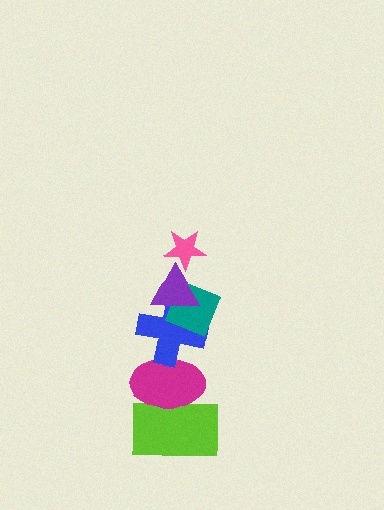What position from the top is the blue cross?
The blue cross is 4th from the top.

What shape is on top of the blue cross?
The teal diamond is on top of the blue cross.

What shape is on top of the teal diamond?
The purple triangle is on top of the teal diamond.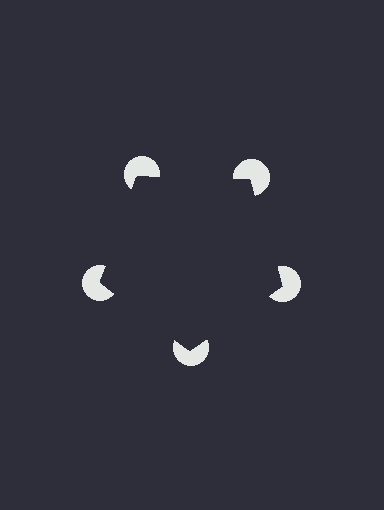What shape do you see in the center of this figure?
An illusory pentagon — its edges are inferred from the aligned wedge cuts in the pac-man discs, not physically drawn.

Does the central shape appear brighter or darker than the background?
It typically appears slightly darker than the background, even though no actual brightness change is drawn.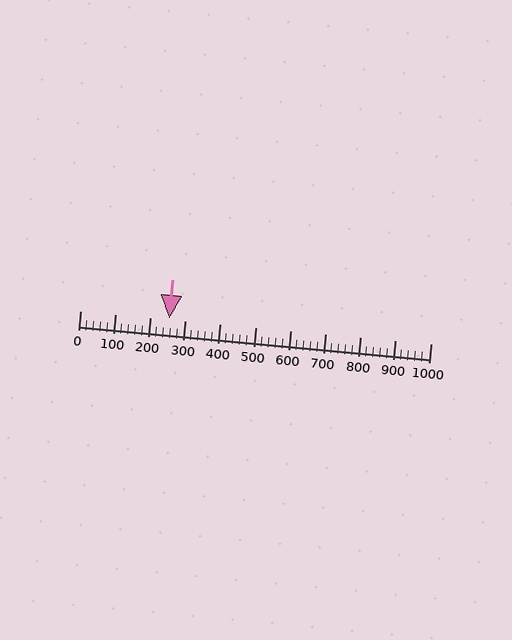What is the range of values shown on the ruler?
The ruler shows values from 0 to 1000.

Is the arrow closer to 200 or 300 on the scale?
The arrow is closer to 300.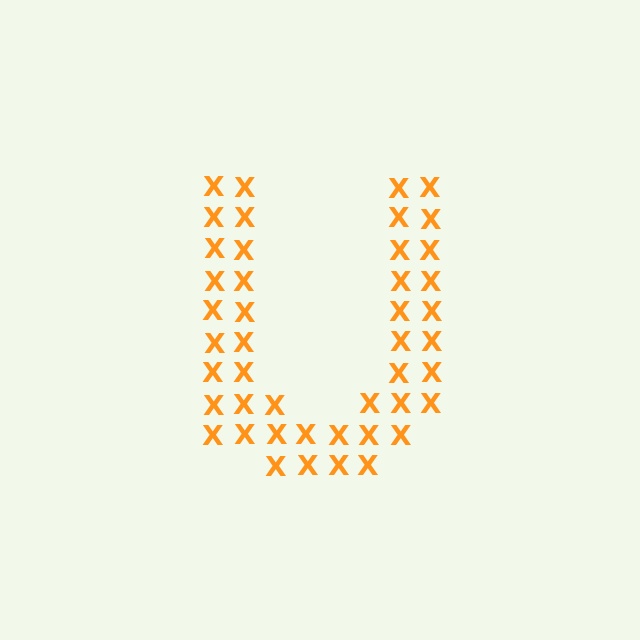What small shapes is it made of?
It is made of small letter X's.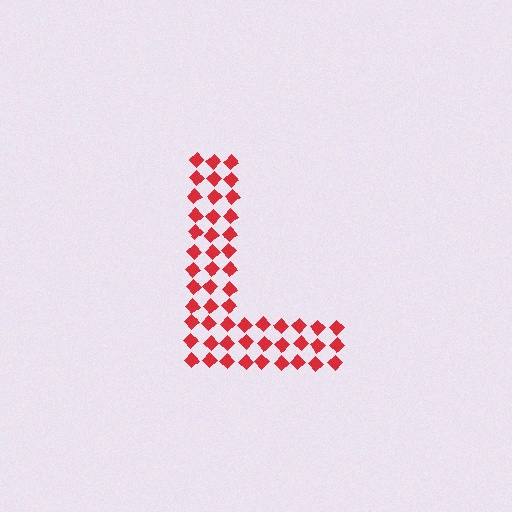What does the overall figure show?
The overall figure shows the letter L.